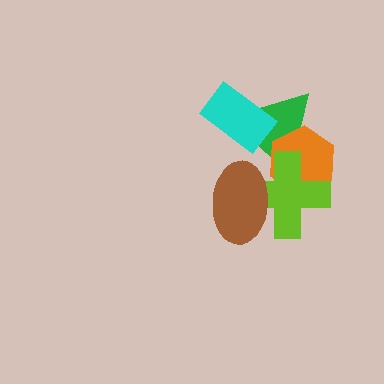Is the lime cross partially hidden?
Yes, it is partially covered by another shape.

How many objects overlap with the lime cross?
3 objects overlap with the lime cross.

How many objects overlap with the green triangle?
3 objects overlap with the green triangle.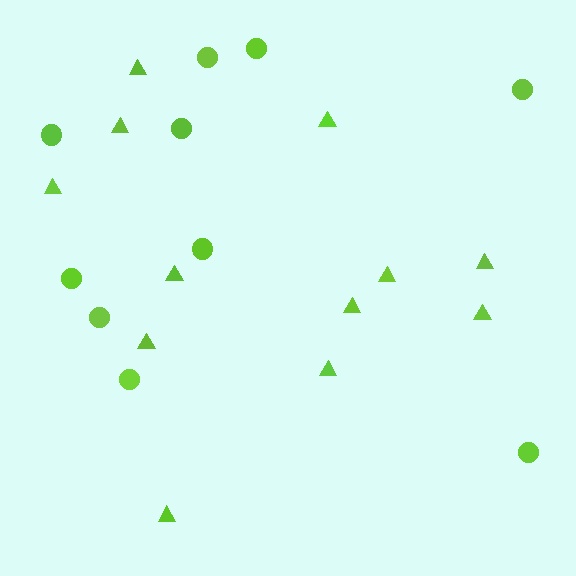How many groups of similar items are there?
There are 2 groups: one group of triangles (12) and one group of circles (10).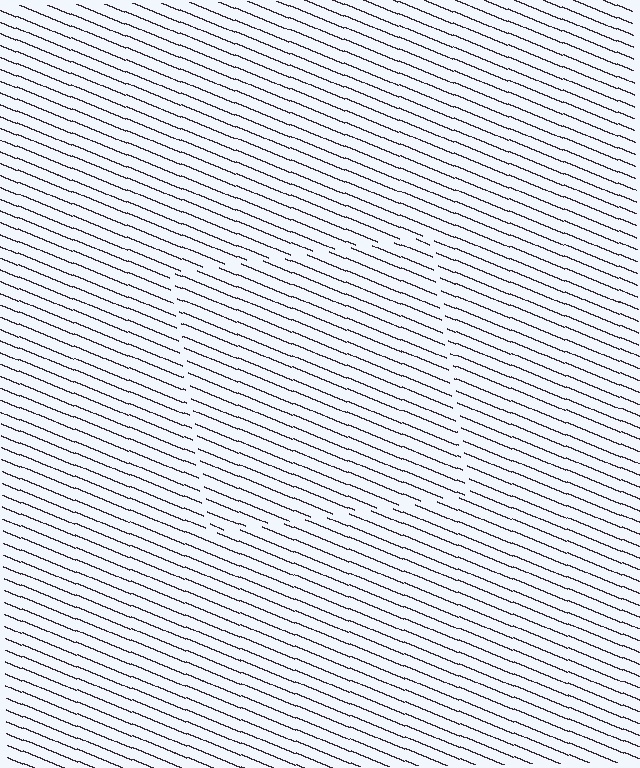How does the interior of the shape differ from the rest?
The interior of the shape contains the same grating, shifted by half a period — the contour is defined by the phase discontinuity where line-ends from the inner and outer gratings abut.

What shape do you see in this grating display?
An illusory square. The interior of the shape contains the same grating, shifted by half a period — the contour is defined by the phase discontinuity where line-ends from the inner and outer gratings abut.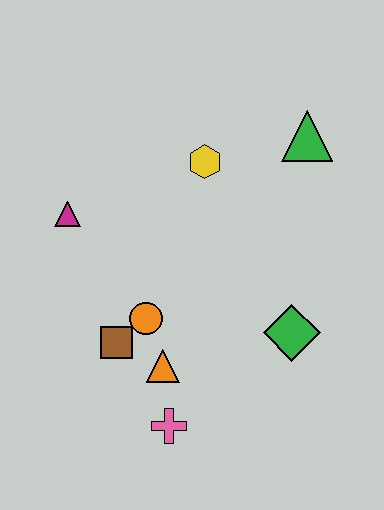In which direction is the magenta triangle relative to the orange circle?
The magenta triangle is above the orange circle.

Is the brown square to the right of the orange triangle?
No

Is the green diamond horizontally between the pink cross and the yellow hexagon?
No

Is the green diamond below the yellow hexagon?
Yes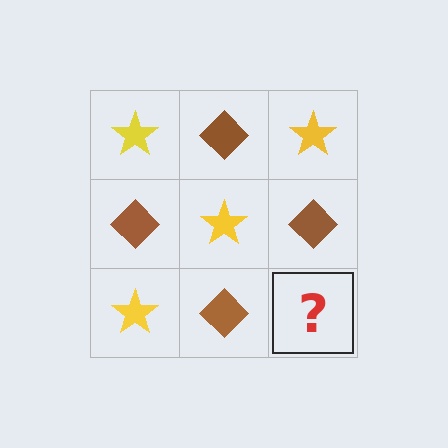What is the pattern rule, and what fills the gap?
The rule is that it alternates yellow star and brown diamond in a checkerboard pattern. The gap should be filled with a yellow star.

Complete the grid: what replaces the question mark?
The question mark should be replaced with a yellow star.